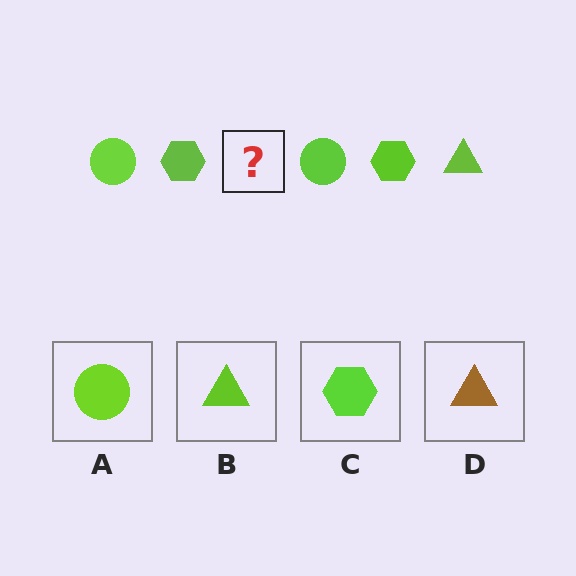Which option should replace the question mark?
Option B.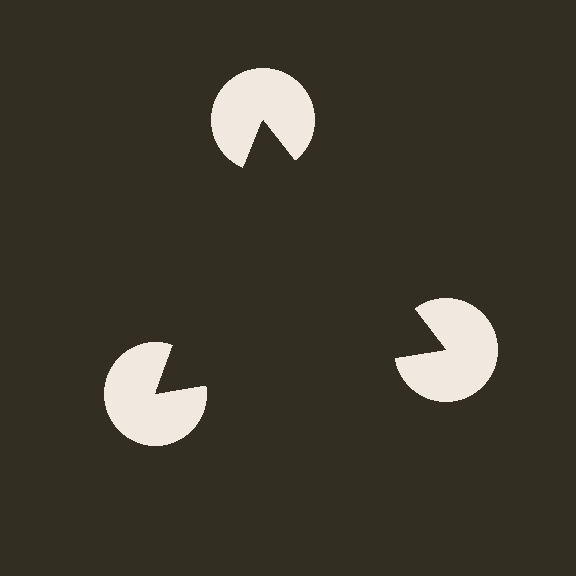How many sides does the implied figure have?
3 sides.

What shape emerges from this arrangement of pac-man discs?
An illusory triangle — its edges are inferred from the aligned wedge cuts in the pac-man discs, not physically drawn.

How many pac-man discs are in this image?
There are 3 — one at each vertex of the illusory triangle.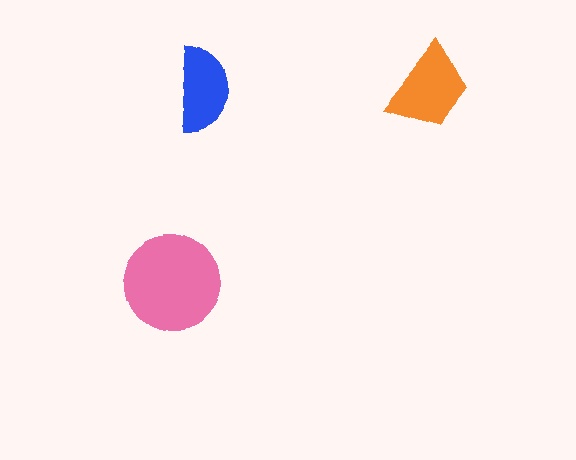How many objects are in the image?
There are 3 objects in the image.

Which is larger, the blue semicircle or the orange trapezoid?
The orange trapezoid.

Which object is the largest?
The pink circle.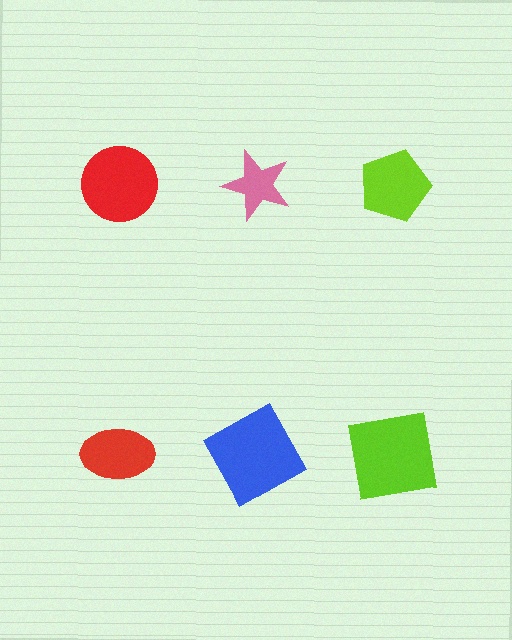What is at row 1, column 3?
A lime pentagon.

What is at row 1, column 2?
A pink star.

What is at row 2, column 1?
A red ellipse.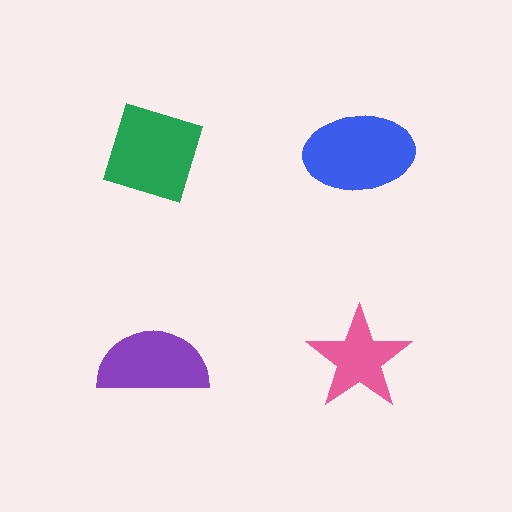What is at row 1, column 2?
A blue ellipse.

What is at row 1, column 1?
A green diamond.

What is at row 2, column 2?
A pink star.